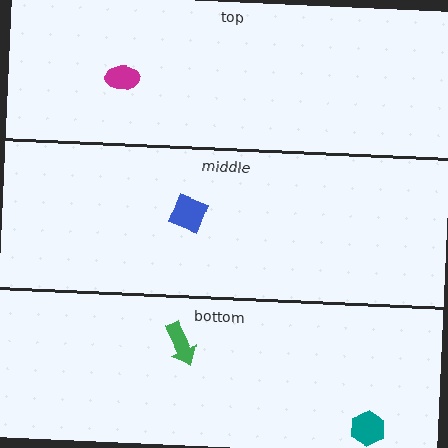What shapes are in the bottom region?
The teal hexagon, the green arrow.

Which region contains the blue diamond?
The middle region.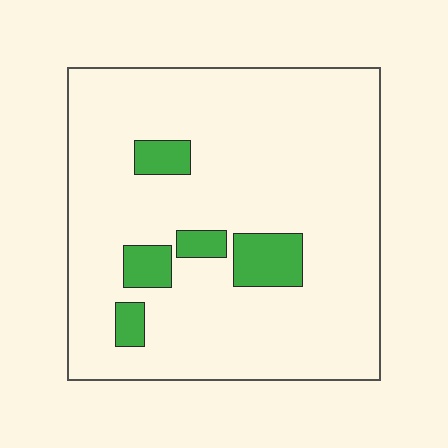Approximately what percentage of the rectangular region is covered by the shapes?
Approximately 10%.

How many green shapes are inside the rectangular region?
5.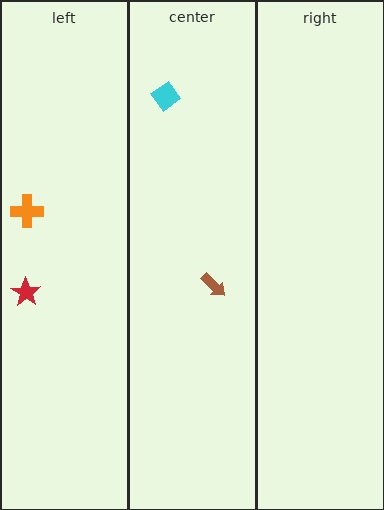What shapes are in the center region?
The cyan diamond, the brown arrow.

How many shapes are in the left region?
2.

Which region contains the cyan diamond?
The center region.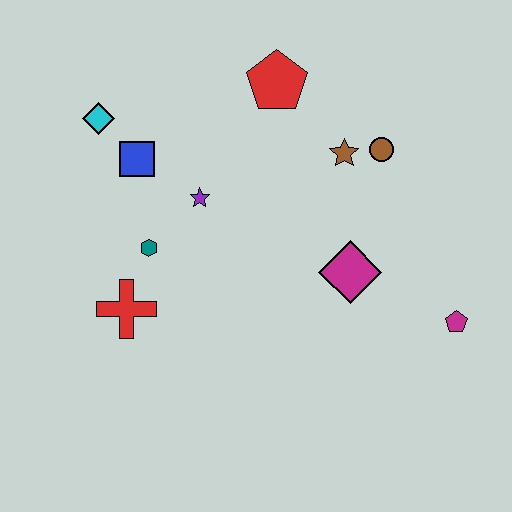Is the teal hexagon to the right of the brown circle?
No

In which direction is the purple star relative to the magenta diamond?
The purple star is to the left of the magenta diamond.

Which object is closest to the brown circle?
The brown star is closest to the brown circle.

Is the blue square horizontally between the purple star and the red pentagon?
No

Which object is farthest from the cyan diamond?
The magenta pentagon is farthest from the cyan diamond.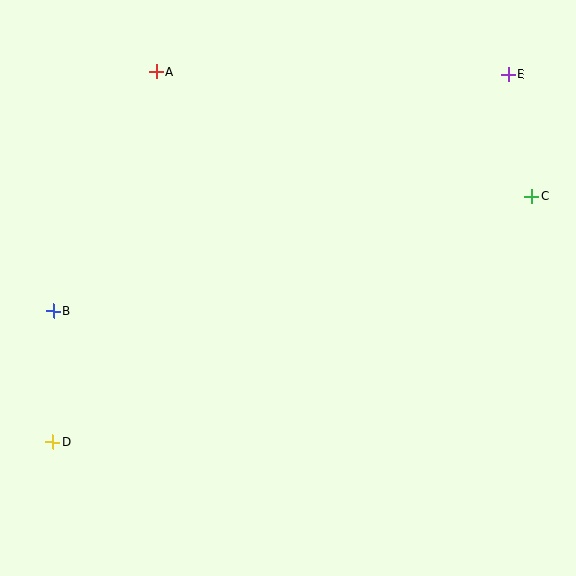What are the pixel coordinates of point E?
Point E is at (508, 75).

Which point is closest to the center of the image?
Point B at (53, 311) is closest to the center.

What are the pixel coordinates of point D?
Point D is at (53, 442).